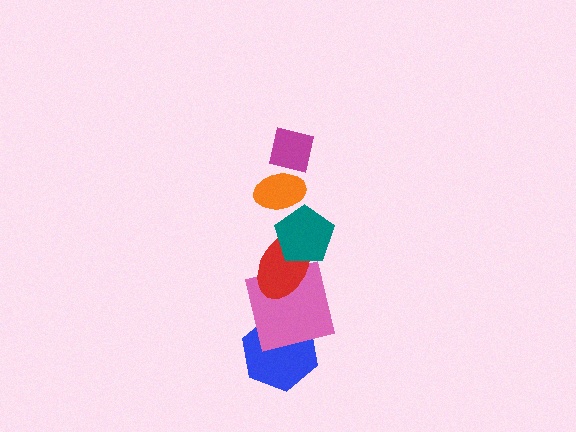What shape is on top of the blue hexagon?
The pink square is on top of the blue hexagon.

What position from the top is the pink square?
The pink square is 5th from the top.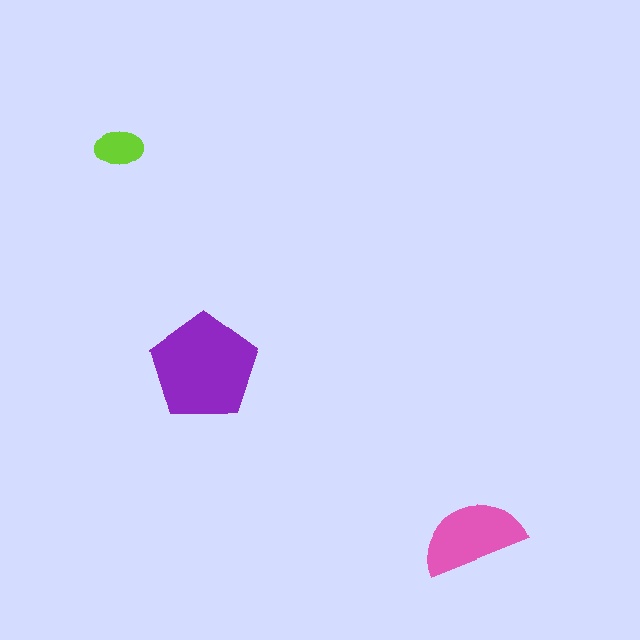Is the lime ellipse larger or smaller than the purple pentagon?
Smaller.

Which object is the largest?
The purple pentagon.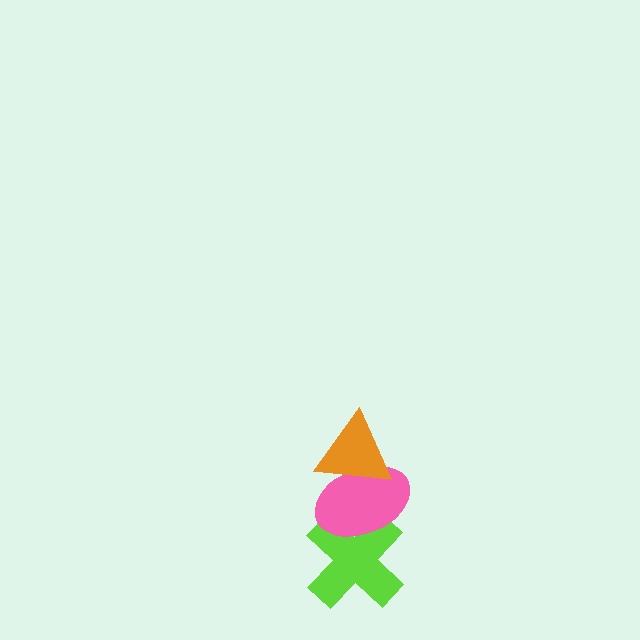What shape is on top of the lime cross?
The pink ellipse is on top of the lime cross.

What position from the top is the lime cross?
The lime cross is 3rd from the top.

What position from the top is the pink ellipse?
The pink ellipse is 2nd from the top.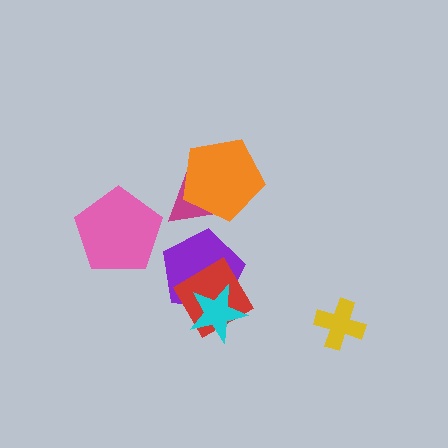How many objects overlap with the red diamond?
2 objects overlap with the red diamond.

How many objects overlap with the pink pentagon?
0 objects overlap with the pink pentagon.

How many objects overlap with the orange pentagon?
1 object overlaps with the orange pentagon.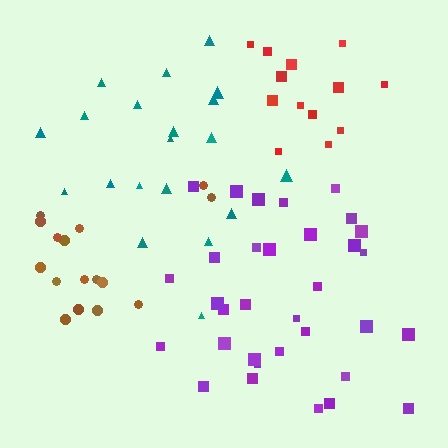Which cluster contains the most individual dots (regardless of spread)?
Purple (33).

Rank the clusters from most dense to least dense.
purple, brown, teal, red.